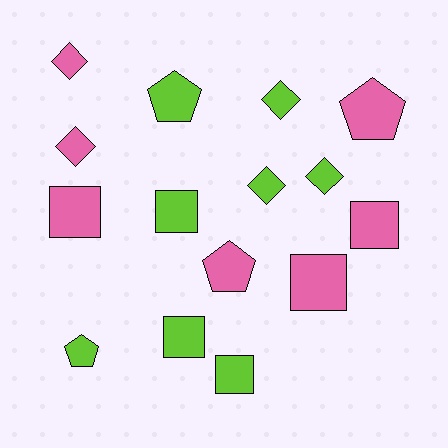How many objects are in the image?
There are 15 objects.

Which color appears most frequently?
Lime, with 8 objects.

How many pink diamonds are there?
There are 2 pink diamonds.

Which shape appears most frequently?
Square, with 6 objects.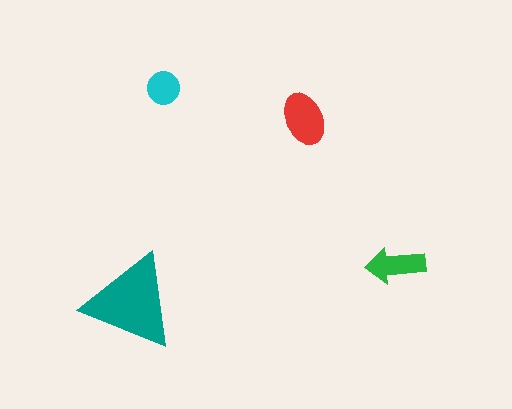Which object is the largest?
The teal triangle.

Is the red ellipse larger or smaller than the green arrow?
Larger.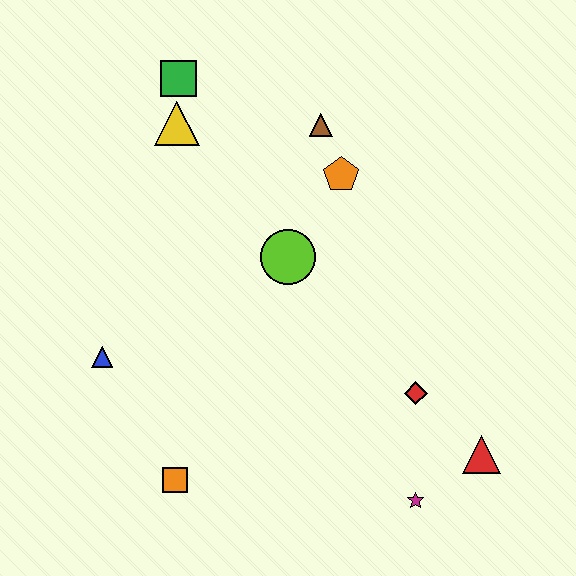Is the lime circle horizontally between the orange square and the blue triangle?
No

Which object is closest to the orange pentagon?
The brown triangle is closest to the orange pentagon.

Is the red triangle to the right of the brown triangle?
Yes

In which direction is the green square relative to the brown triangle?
The green square is to the left of the brown triangle.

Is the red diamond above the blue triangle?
No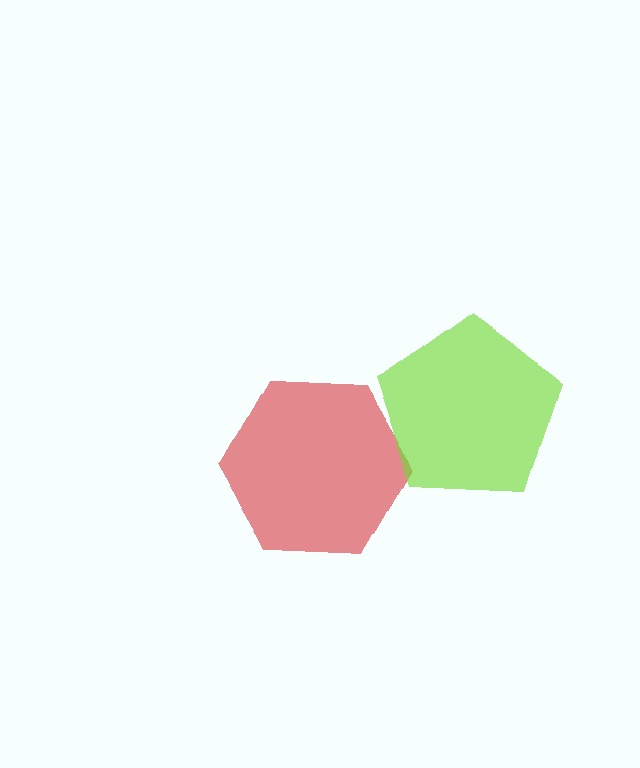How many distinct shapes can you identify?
There are 2 distinct shapes: a red hexagon, a lime pentagon.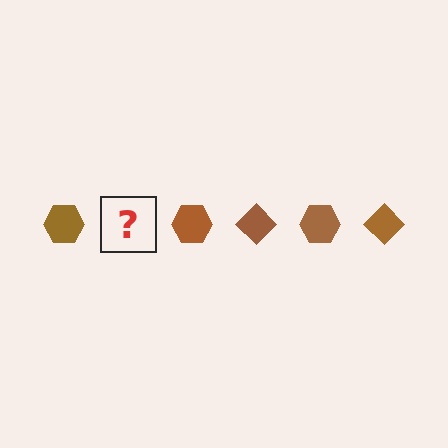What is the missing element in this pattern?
The missing element is a brown diamond.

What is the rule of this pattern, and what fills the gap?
The rule is that the pattern cycles through hexagon, diamond shapes in brown. The gap should be filled with a brown diamond.